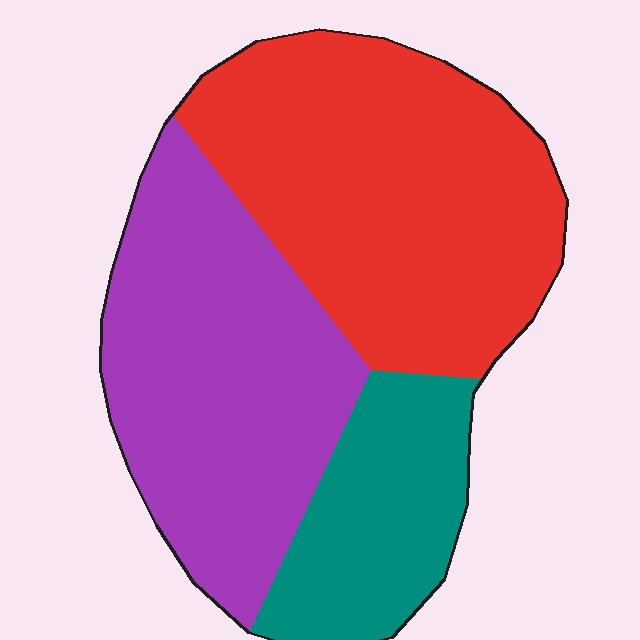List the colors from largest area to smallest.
From largest to smallest: red, purple, teal.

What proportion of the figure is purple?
Purple takes up about three eighths (3/8) of the figure.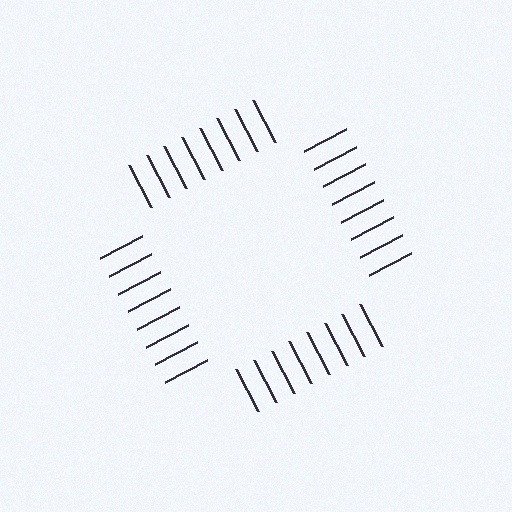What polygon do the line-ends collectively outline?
An illusory square — the line segments terminate on its edges but no continuous stroke is drawn.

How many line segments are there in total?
32 — 8 along each of the 4 edges.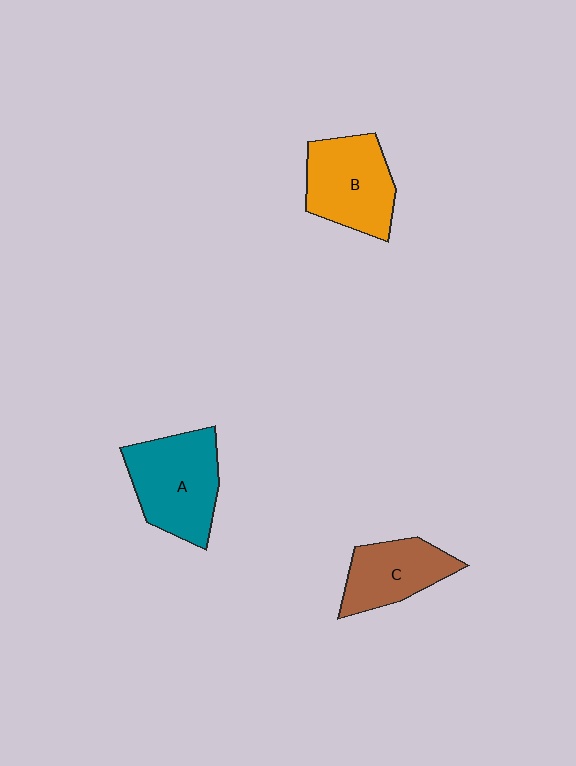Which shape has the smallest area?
Shape C (brown).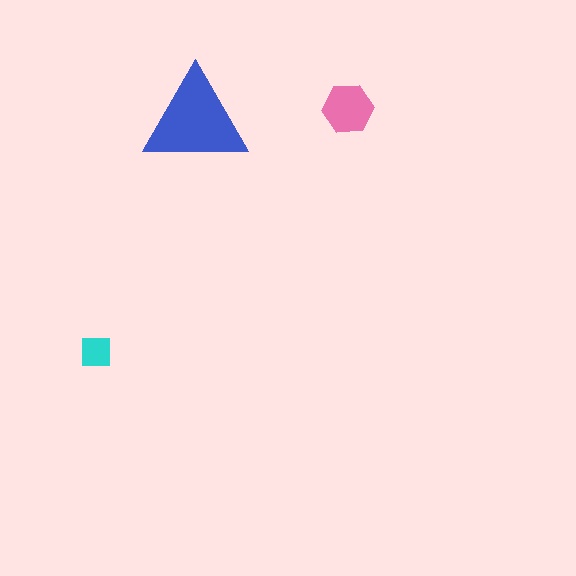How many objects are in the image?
There are 3 objects in the image.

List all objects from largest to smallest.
The blue triangle, the pink hexagon, the cyan square.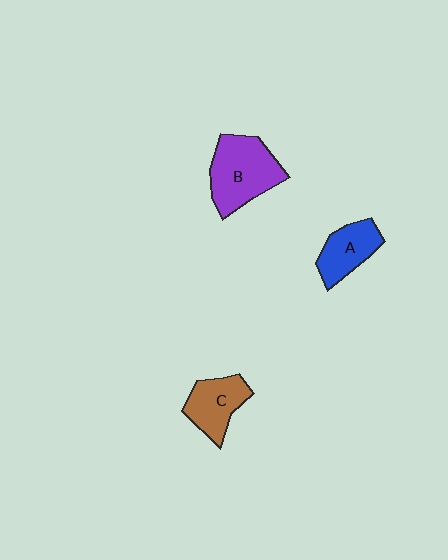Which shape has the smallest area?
Shape A (blue).